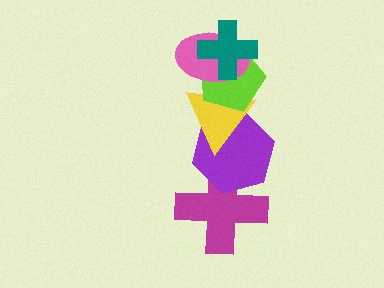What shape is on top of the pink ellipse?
The teal cross is on top of the pink ellipse.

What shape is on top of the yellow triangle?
The lime pentagon is on top of the yellow triangle.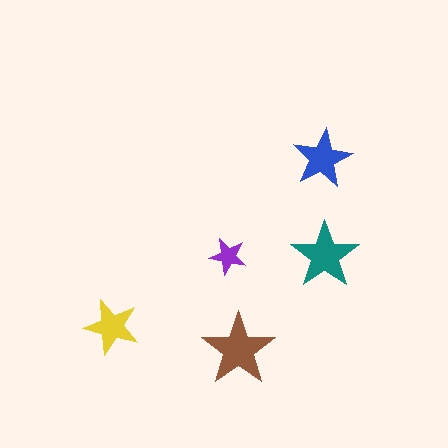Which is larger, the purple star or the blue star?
The blue one.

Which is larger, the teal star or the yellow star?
The teal one.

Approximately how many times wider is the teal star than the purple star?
About 2 times wider.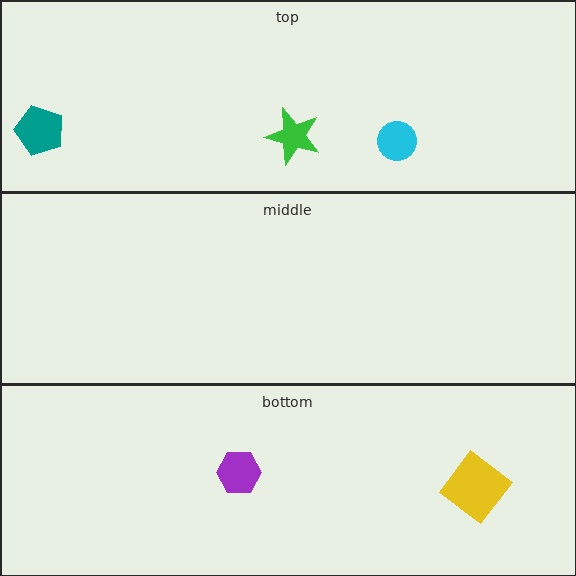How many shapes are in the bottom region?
2.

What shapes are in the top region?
The teal pentagon, the cyan circle, the green star.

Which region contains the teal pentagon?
The top region.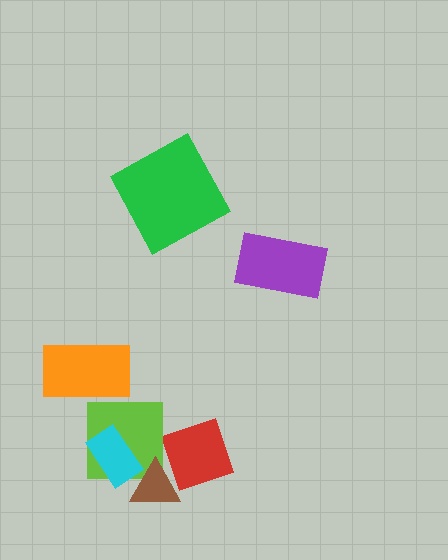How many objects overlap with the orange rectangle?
0 objects overlap with the orange rectangle.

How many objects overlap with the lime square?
2 objects overlap with the lime square.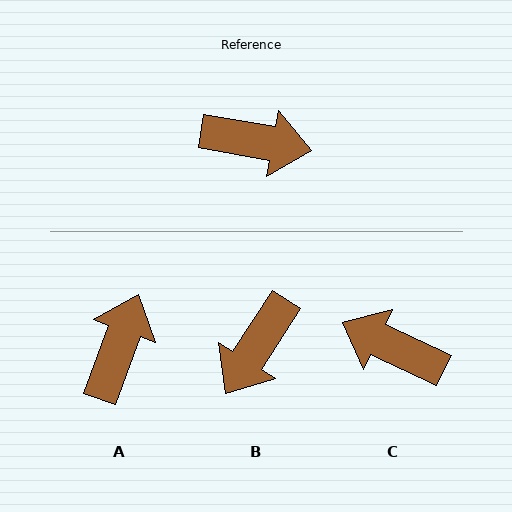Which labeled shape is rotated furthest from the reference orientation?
C, about 164 degrees away.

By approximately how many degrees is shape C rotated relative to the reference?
Approximately 164 degrees counter-clockwise.